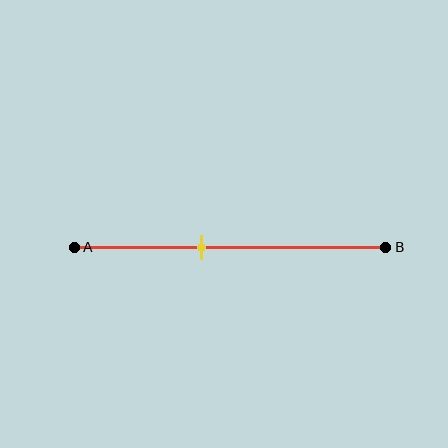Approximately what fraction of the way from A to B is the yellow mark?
The yellow mark is approximately 40% of the way from A to B.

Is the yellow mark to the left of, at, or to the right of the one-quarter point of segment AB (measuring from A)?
The yellow mark is to the right of the one-quarter point of segment AB.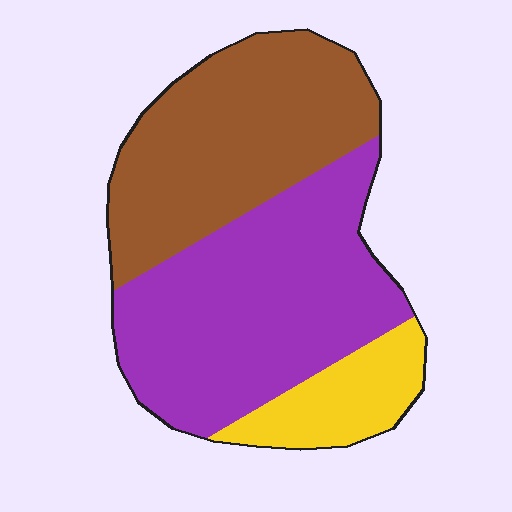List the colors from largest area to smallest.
From largest to smallest: purple, brown, yellow.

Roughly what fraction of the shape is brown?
Brown takes up between a third and a half of the shape.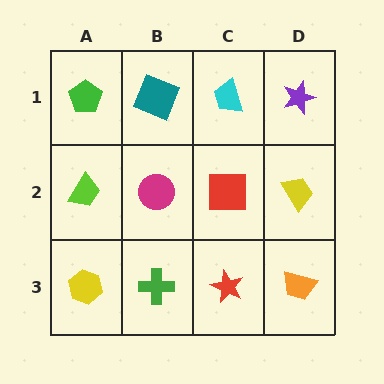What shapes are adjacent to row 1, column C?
A red square (row 2, column C), a teal square (row 1, column B), a purple star (row 1, column D).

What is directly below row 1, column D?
A yellow trapezoid.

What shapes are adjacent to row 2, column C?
A cyan trapezoid (row 1, column C), a red star (row 3, column C), a magenta circle (row 2, column B), a yellow trapezoid (row 2, column D).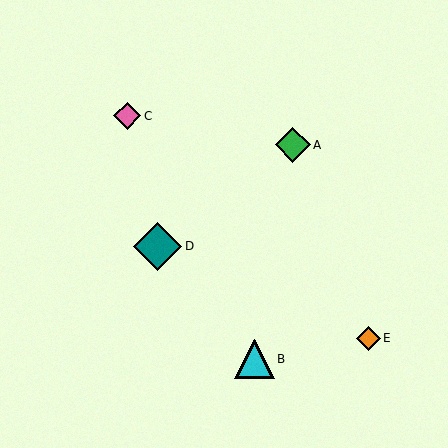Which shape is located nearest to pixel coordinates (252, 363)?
The cyan triangle (labeled B) at (255, 359) is nearest to that location.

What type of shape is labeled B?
Shape B is a cyan triangle.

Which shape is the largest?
The teal diamond (labeled D) is the largest.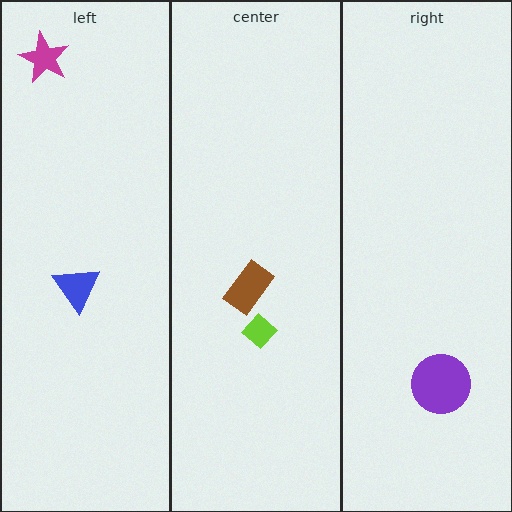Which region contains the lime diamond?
The center region.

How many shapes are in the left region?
2.